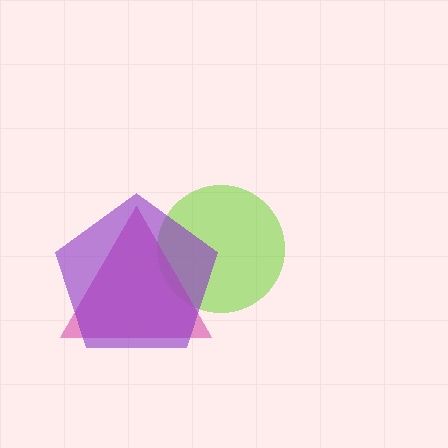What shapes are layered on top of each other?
The layered shapes are: a lime circle, a pink triangle, a purple pentagon.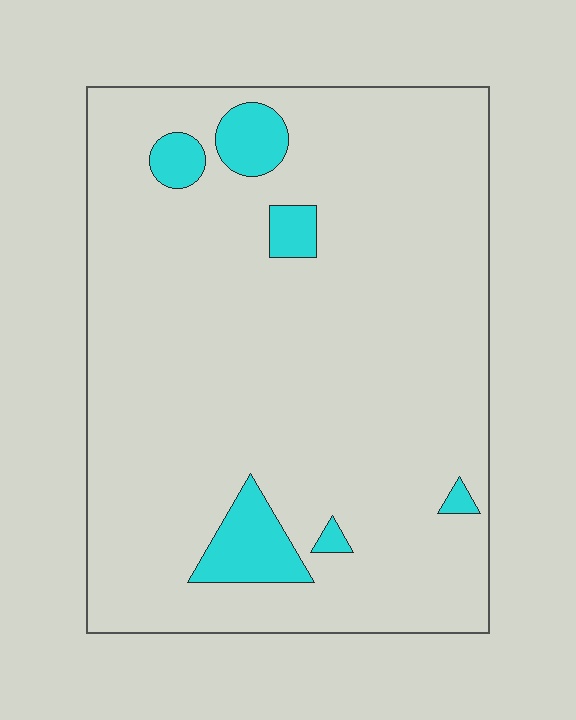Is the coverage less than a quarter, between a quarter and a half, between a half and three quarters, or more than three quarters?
Less than a quarter.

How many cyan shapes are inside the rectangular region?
6.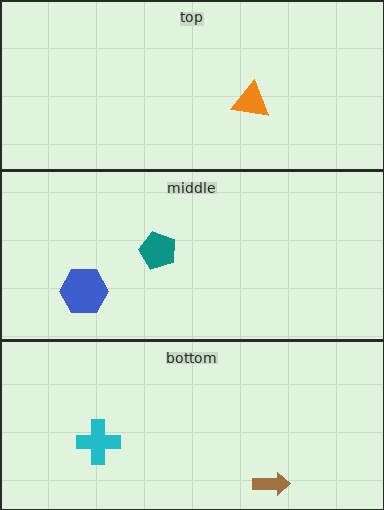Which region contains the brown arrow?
The bottom region.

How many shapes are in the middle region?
2.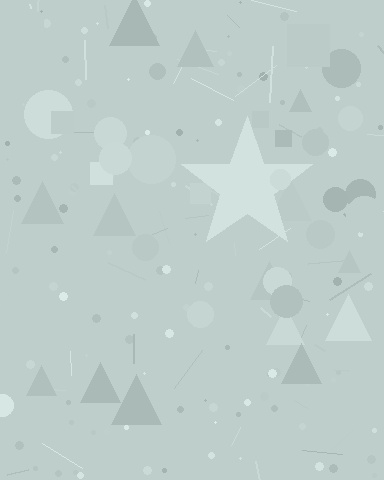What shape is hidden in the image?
A star is hidden in the image.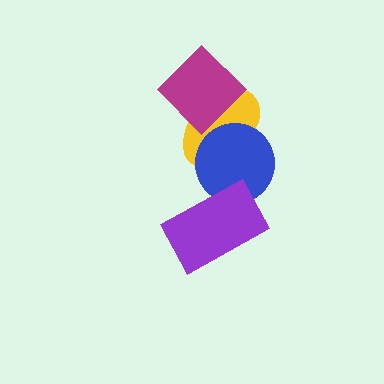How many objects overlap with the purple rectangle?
1 object overlaps with the purple rectangle.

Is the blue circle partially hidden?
Yes, it is partially covered by another shape.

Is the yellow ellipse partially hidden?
Yes, it is partially covered by another shape.